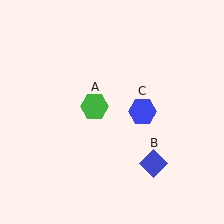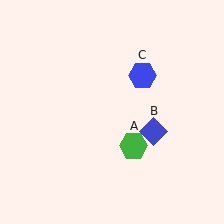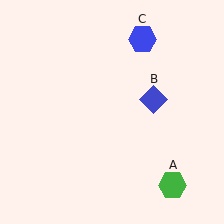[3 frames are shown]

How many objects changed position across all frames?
3 objects changed position: green hexagon (object A), blue diamond (object B), blue hexagon (object C).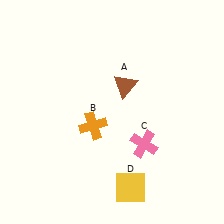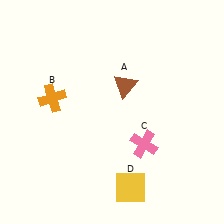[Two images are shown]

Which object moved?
The orange cross (B) moved left.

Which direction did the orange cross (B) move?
The orange cross (B) moved left.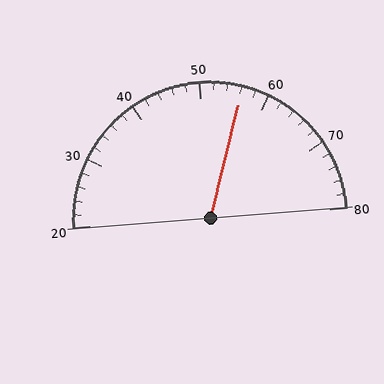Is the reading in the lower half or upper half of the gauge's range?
The reading is in the upper half of the range (20 to 80).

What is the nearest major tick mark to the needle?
The nearest major tick mark is 60.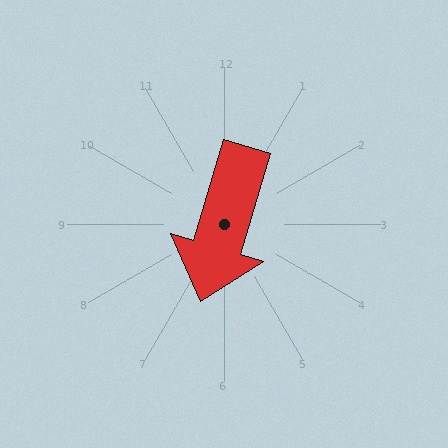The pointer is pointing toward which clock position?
Roughly 7 o'clock.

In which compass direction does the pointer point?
South.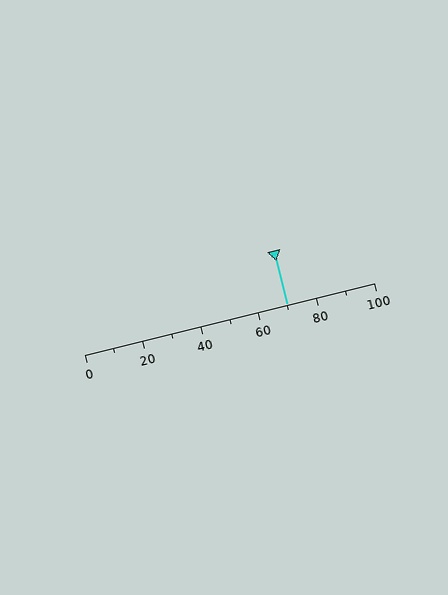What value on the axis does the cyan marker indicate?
The marker indicates approximately 70.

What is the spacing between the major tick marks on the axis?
The major ticks are spaced 20 apart.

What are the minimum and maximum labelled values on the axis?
The axis runs from 0 to 100.